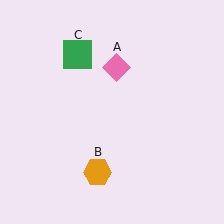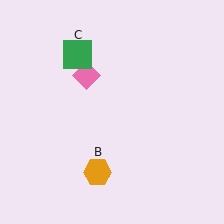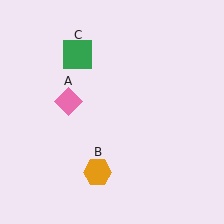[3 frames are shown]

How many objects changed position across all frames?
1 object changed position: pink diamond (object A).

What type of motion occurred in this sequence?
The pink diamond (object A) rotated counterclockwise around the center of the scene.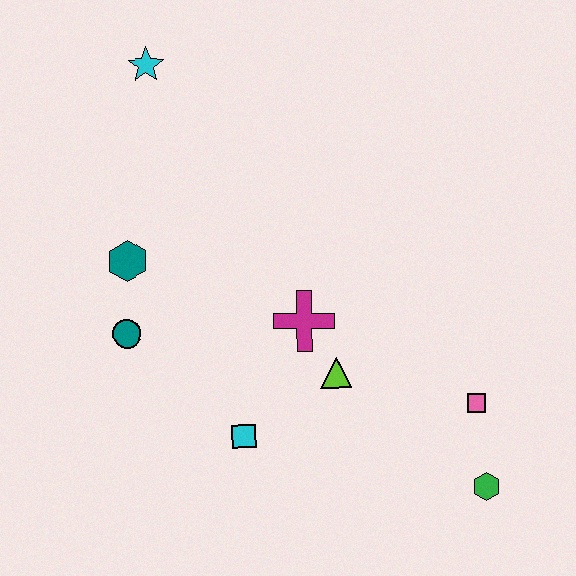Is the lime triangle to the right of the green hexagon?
No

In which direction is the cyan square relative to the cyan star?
The cyan square is below the cyan star.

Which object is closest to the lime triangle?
The magenta cross is closest to the lime triangle.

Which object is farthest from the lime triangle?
The cyan star is farthest from the lime triangle.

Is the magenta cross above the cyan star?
No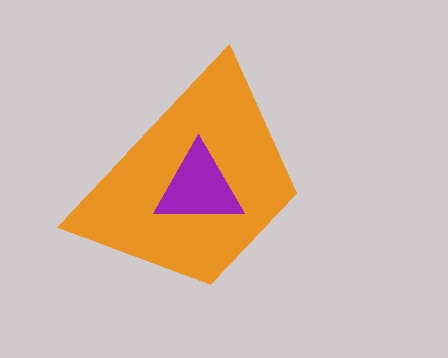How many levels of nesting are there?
2.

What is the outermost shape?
The orange trapezoid.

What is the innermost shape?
The purple triangle.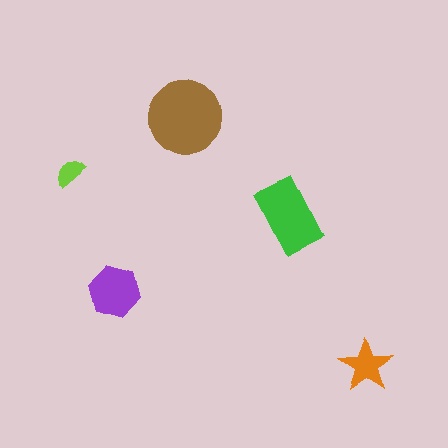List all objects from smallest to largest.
The lime semicircle, the orange star, the purple hexagon, the green rectangle, the brown circle.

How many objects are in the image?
There are 5 objects in the image.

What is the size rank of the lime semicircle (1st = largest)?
5th.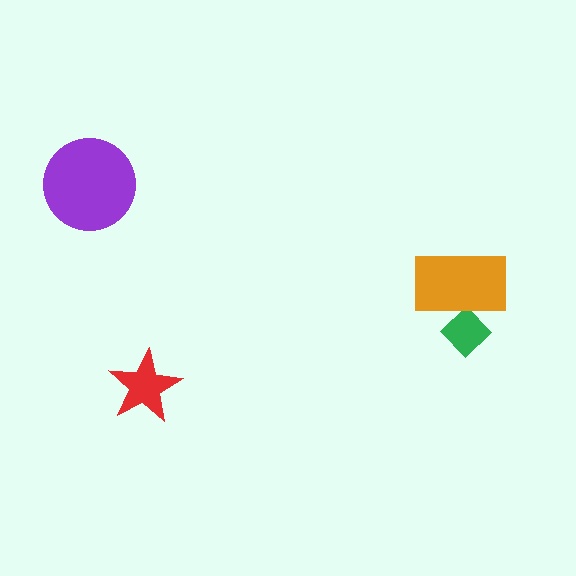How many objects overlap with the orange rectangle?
1 object overlaps with the orange rectangle.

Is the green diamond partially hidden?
Yes, it is partially covered by another shape.